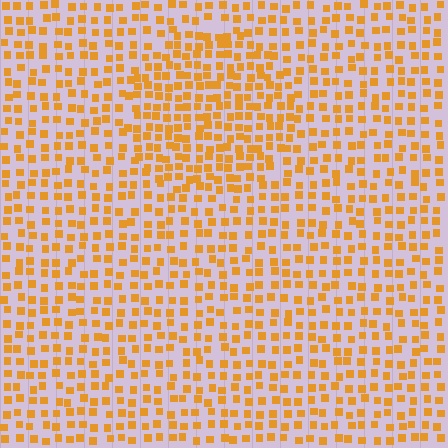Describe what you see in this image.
The image contains small orange elements arranged at two different densities. A circle-shaped region is visible where the elements are more densely packed than the surrounding area.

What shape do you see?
I see a circle.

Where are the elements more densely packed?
The elements are more densely packed inside the circle boundary.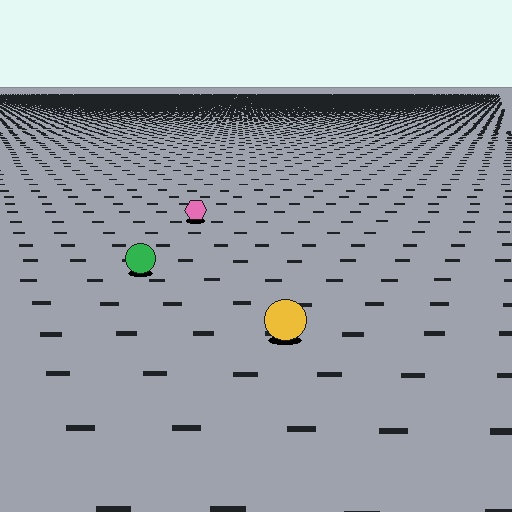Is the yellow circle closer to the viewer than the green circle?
Yes. The yellow circle is closer — you can tell from the texture gradient: the ground texture is coarser near it.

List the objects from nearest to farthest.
From nearest to farthest: the yellow circle, the green circle, the pink hexagon.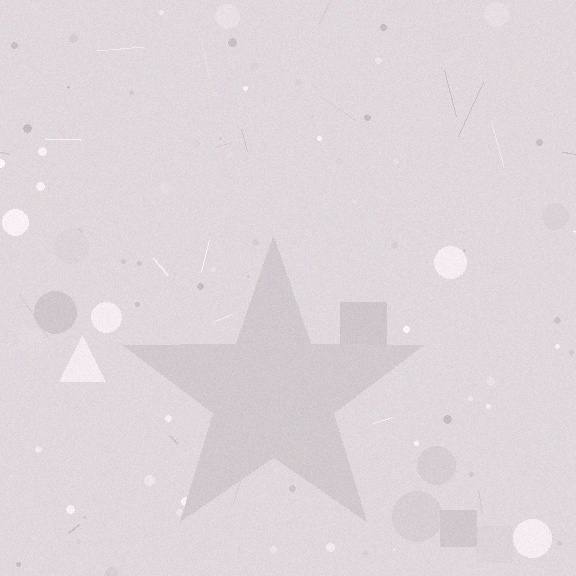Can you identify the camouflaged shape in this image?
The camouflaged shape is a star.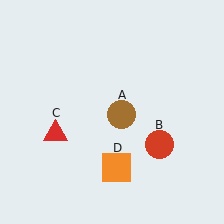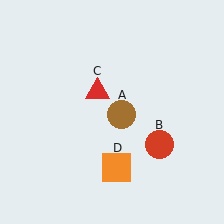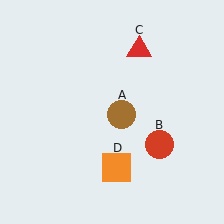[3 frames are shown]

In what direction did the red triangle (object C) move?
The red triangle (object C) moved up and to the right.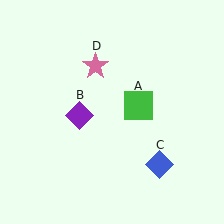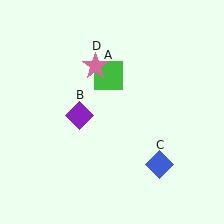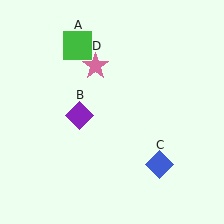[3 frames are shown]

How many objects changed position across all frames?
1 object changed position: green square (object A).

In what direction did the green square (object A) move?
The green square (object A) moved up and to the left.